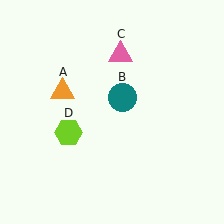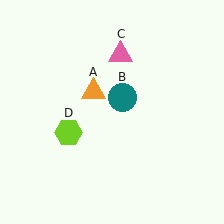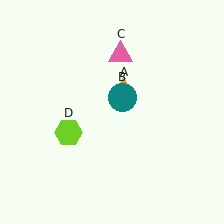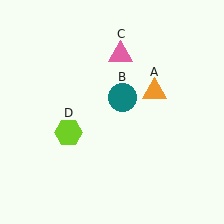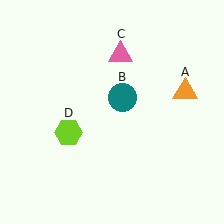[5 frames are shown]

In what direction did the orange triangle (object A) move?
The orange triangle (object A) moved right.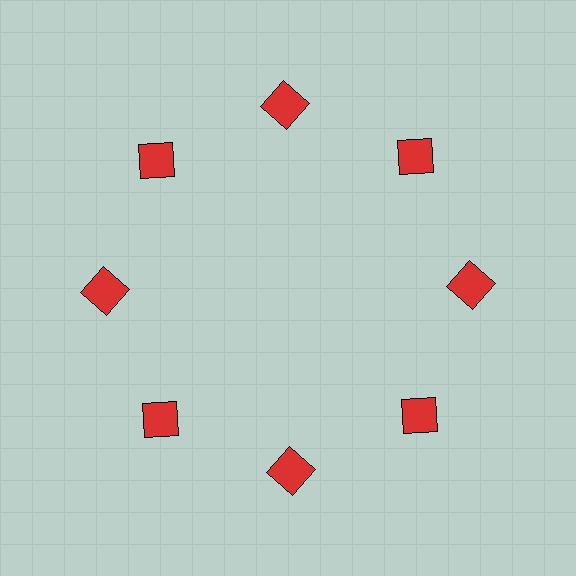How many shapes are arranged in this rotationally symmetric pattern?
There are 8 shapes, arranged in 8 groups of 1.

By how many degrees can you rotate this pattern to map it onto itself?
The pattern maps onto itself every 45 degrees of rotation.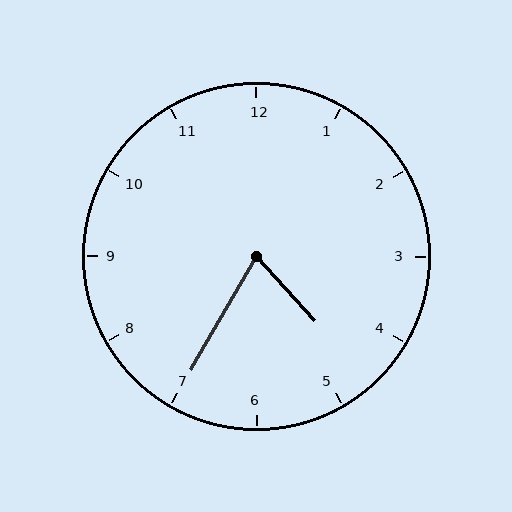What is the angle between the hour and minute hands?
Approximately 72 degrees.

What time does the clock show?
4:35.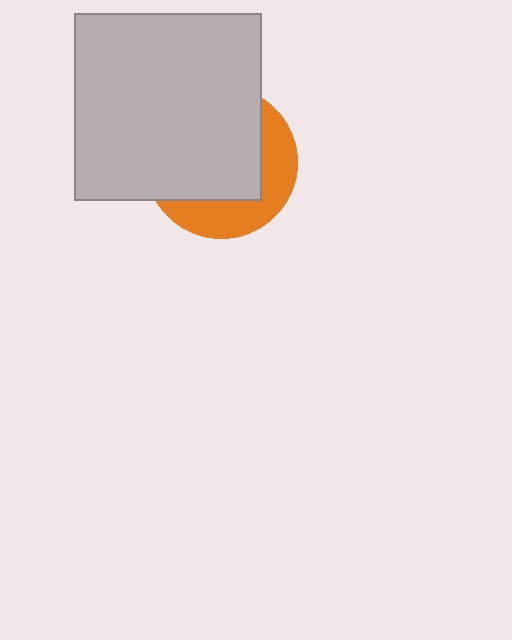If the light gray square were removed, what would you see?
You would see the complete orange circle.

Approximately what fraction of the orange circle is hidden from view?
Roughly 65% of the orange circle is hidden behind the light gray square.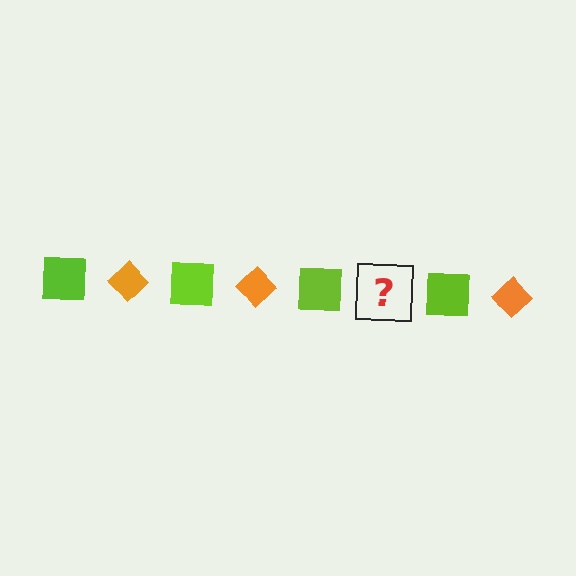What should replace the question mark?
The question mark should be replaced with an orange diamond.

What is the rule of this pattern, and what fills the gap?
The rule is that the pattern alternates between lime square and orange diamond. The gap should be filled with an orange diamond.